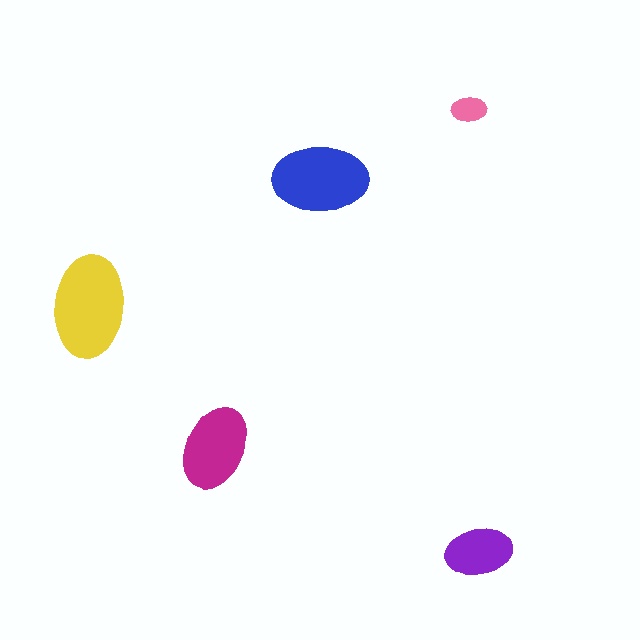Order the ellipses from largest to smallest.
the yellow one, the blue one, the magenta one, the purple one, the pink one.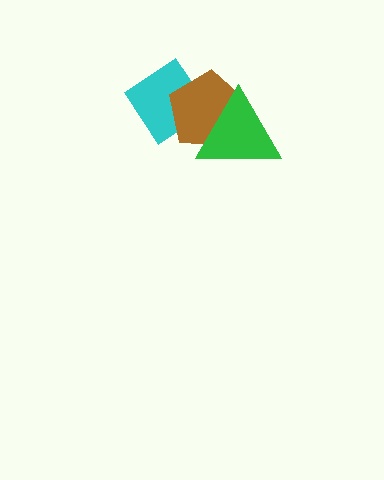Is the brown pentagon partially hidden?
Yes, it is partially covered by another shape.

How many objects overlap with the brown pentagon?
2 objects overlap with the brown pentagon.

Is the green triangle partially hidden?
No, no other shape covers it.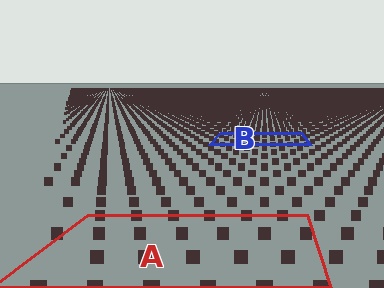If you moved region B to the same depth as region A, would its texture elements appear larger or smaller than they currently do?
They would appear larger. At a closer depth, the same texture elements are projected at a bigger on-screen size.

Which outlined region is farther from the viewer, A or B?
Region B is farther from the viewer — the texture elements inside it appear smaller and more densely packed.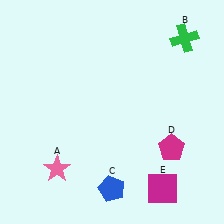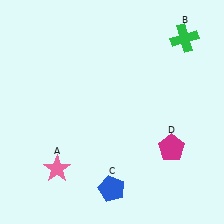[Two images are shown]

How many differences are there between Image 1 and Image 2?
There is 1 difference between the two images.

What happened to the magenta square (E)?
The magenta square (E) was removed in Image 2. It was in the bottom-right area of Image 1.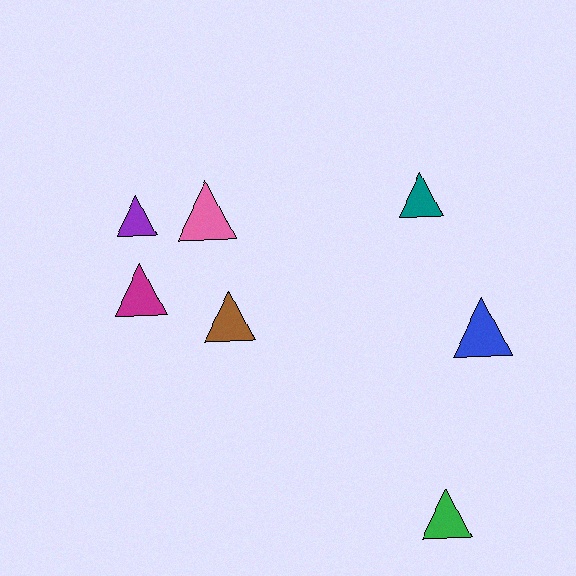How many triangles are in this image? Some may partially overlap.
There are 7 triangles.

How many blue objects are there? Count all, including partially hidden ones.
There is 1 blue object.